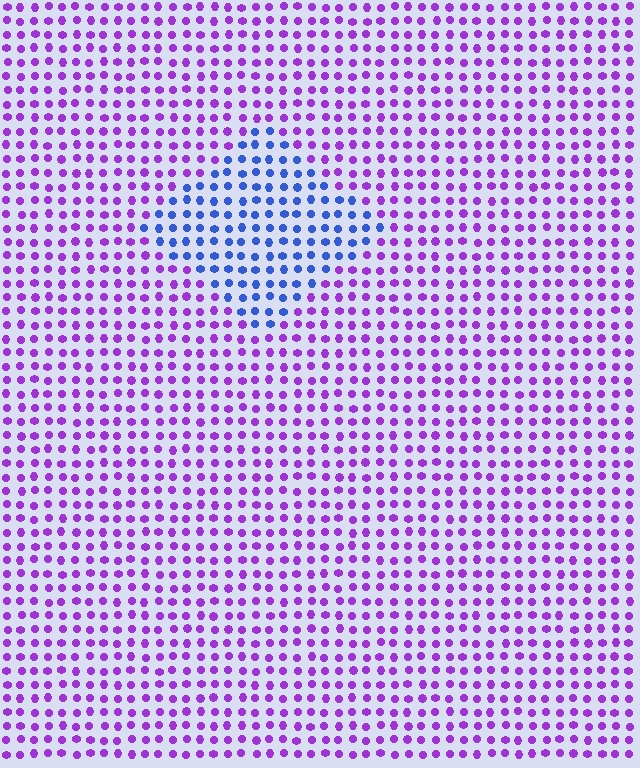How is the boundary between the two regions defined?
The boundary is defined purely by a slight shift in hue (about 56 degrees). Spacing, size, and orientation are identical on both sides.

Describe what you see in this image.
The image is filled with small purple elements in a uniform arrangement. A diamond-shaped region is visible where the elements are tinted to a slightly different hue, forming a subtle color boundary.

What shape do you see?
I see a diamond.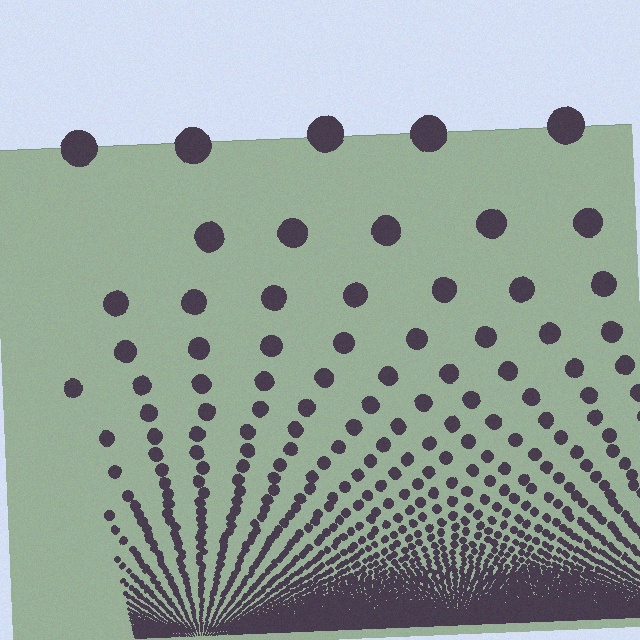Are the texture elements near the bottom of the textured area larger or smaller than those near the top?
Smaller. The gradient is inverted — elements near the bottom are smaller and denser.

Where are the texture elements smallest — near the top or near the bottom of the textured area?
Near the bottom.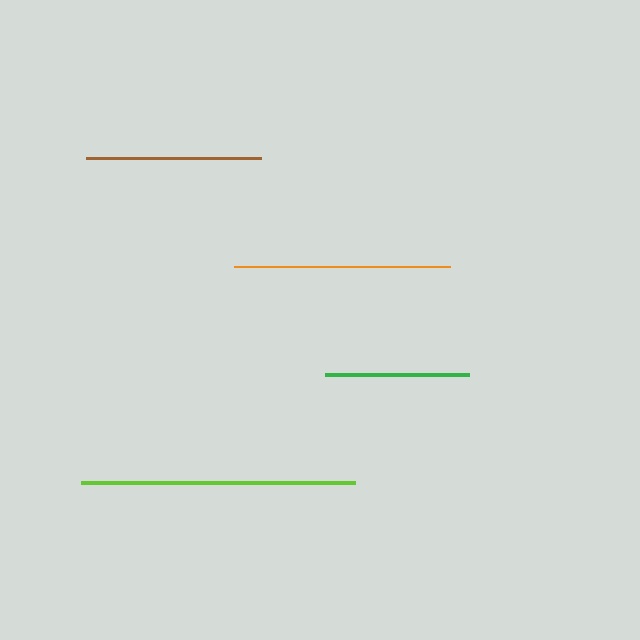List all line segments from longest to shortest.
From longest to shortest: lime, orange, brown, green.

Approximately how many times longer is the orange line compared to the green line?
The orange line is approximately 1.5 times the length of the green line.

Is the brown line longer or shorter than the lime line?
The lime line is longer than the brown line.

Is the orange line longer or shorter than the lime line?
The lime line is longer than the orange line.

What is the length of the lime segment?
The lime segment is approximately 274 pixels long.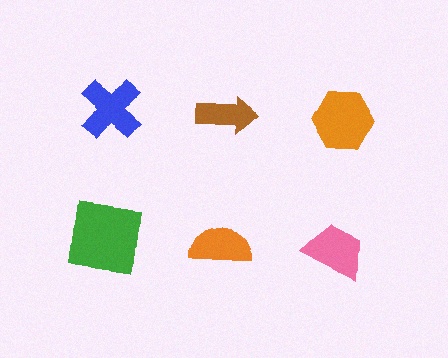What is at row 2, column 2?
An orange semicircle.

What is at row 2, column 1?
A green square.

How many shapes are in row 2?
3 shapes.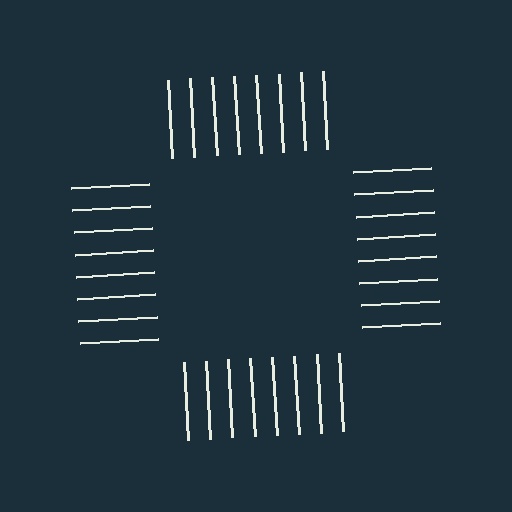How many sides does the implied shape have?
4 sides — the line-ends trace a square.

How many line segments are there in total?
32 — 8 along each of the 4 edges.